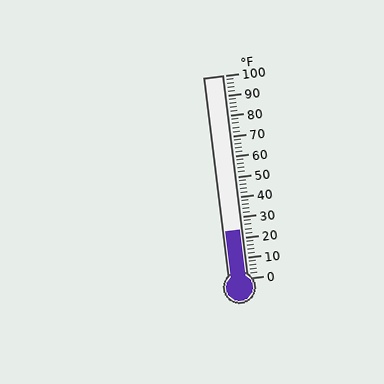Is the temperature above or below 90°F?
The temperature is below 90°F.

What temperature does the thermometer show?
The thermometer shows approximately 24°F.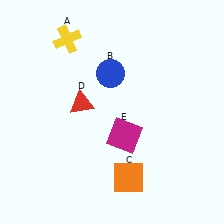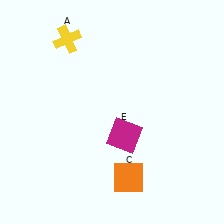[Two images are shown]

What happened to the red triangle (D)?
The red triangle (D) was removed in Image 2. It was in the top-left area of Image 1.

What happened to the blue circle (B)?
The blue circle (B) was removed in Image 2. It was in the top-left area of Image 1.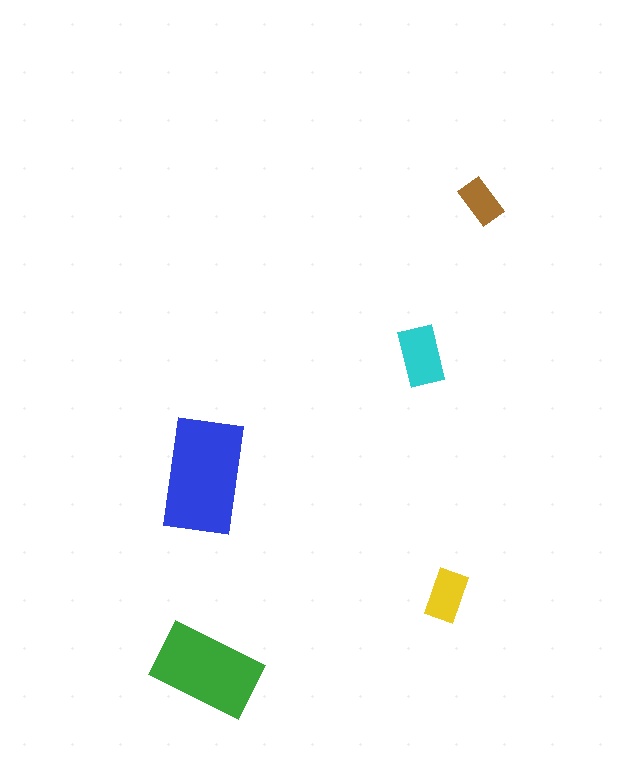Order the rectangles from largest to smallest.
the blue one, the green one, the cyan one, the yellow one, the brown one.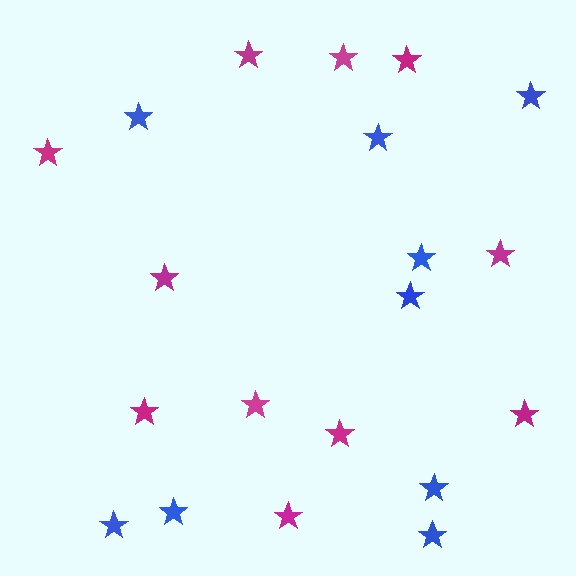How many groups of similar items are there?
There are 2 groups: one group of blue stars (9) and one group of magenta stars (11).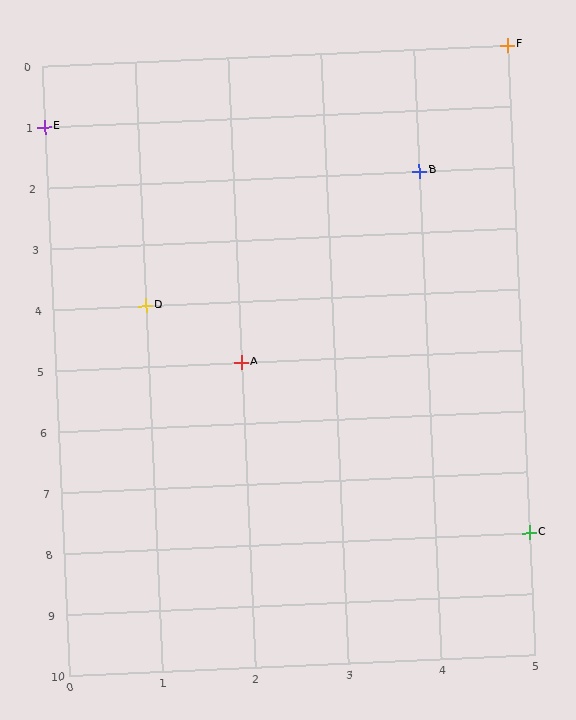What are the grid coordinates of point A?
Point A is at grid coordinates (2, 5).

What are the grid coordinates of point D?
Point D is at grid coordinates (1, 4).